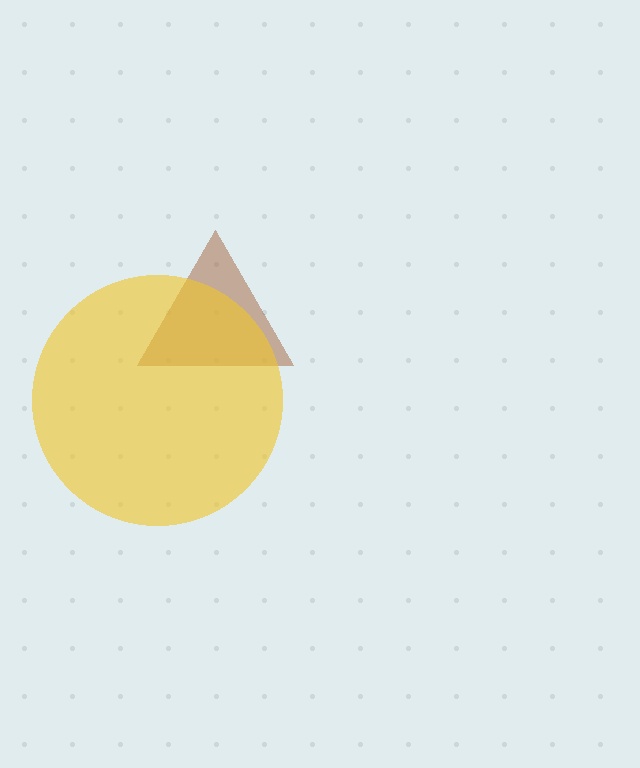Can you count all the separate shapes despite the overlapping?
Yes, there are 2 separate shapes.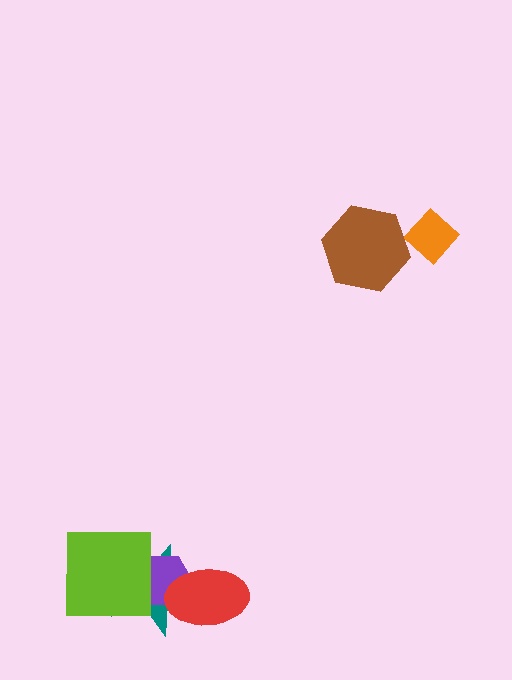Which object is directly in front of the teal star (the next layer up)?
The purple hexagon is directly in front of the teal star.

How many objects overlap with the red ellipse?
2 objects overlap with the red ellipse.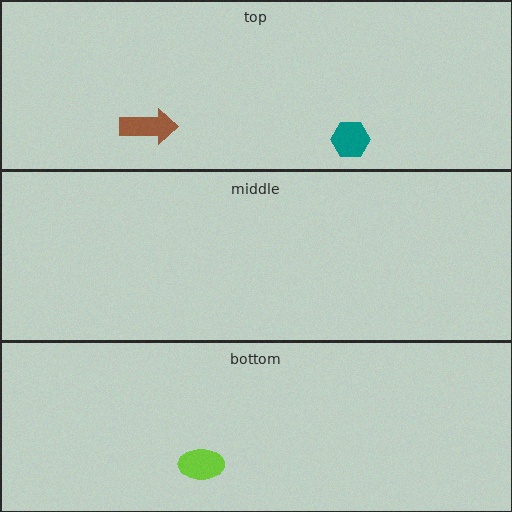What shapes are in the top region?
The brown arrow, the teal hexagon.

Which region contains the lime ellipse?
The bottom region.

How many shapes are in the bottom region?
1.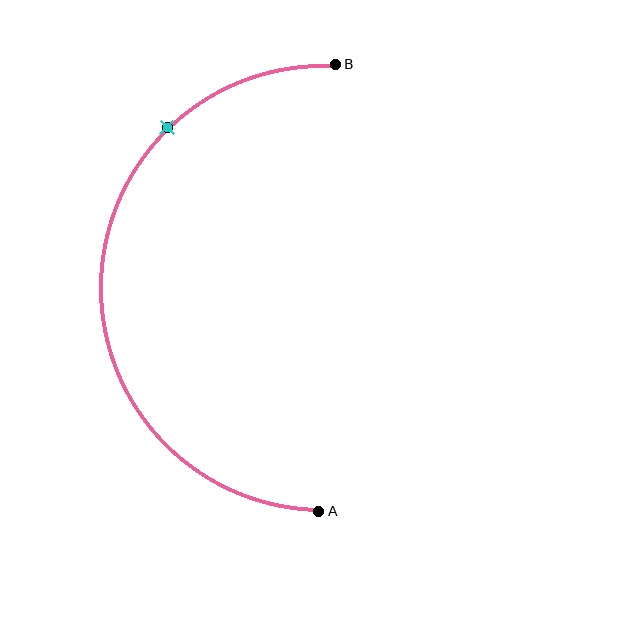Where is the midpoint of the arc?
The arc midpoint is the point on the curve farthest from the straight line joining A and B. It sits to the left of that line.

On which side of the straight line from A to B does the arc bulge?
The arc bulges to the left of the straight line connecting A and B.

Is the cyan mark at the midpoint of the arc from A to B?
No. The cyan mark lies on the arc but is closer to endpoint B. The arc midpoint would be at the point on the curve equidistant along the arc from both A and B.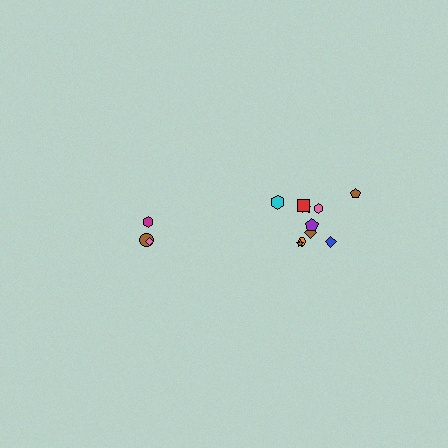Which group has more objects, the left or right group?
The right group.